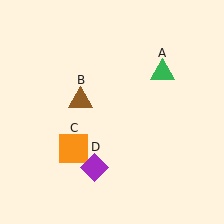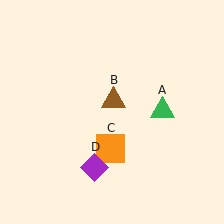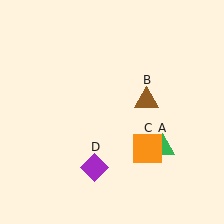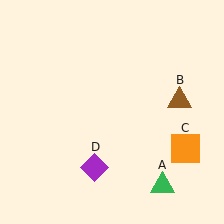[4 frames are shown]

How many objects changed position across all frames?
3 objects changed position: green triangle (object A), brown triangle (object B), orange square (object C).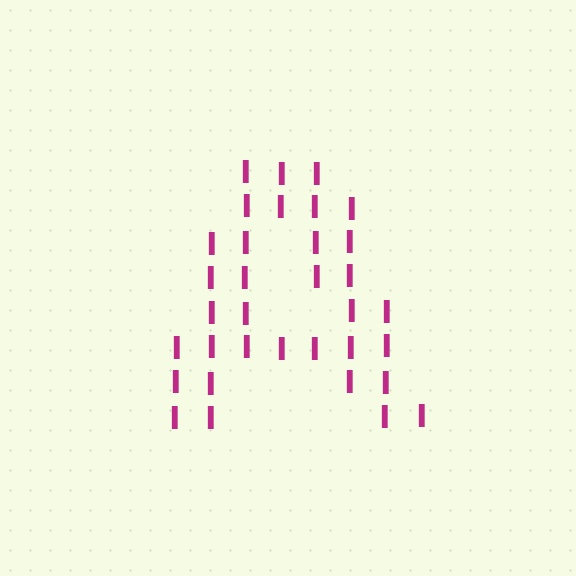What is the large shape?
The large shape is the letter A.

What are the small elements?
The small elements are letter I's.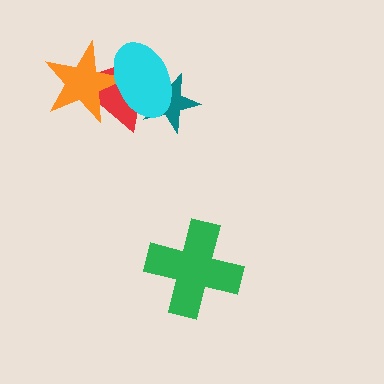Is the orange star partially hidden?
Yes, it is partially covered by another shape.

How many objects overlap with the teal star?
2 objects overlap with the teal star.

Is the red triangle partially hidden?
Yes, it is partially covered by another shape.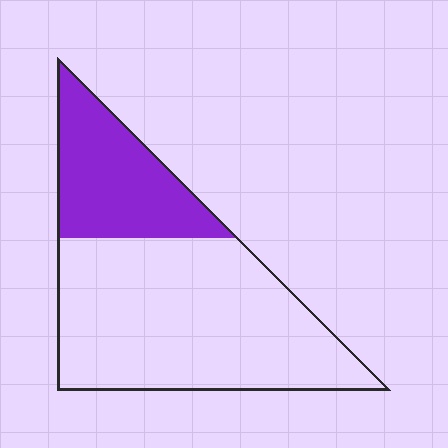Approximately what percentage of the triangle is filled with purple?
Approximately 30%.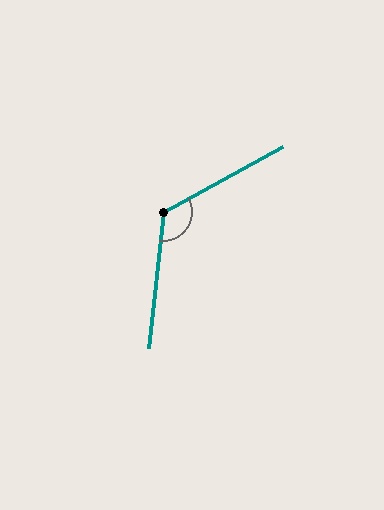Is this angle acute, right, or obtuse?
It is obtuse.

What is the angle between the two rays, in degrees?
Approximately 125 degrees.